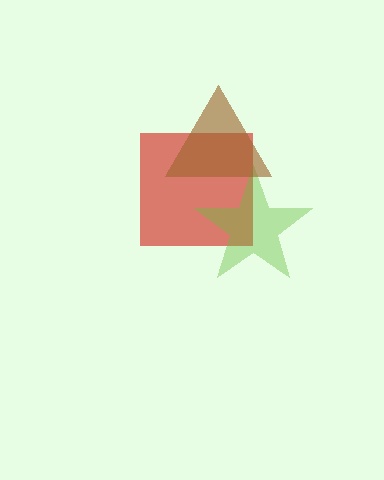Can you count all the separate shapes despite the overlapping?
Yes, there are 3 separate shapes.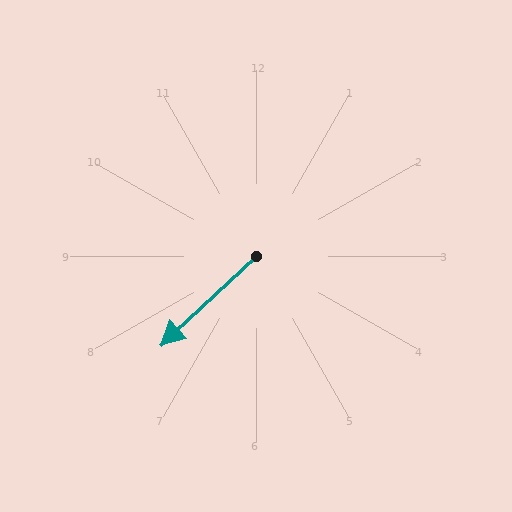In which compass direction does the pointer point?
Southwest.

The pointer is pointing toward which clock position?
Roughly 8 o'clock.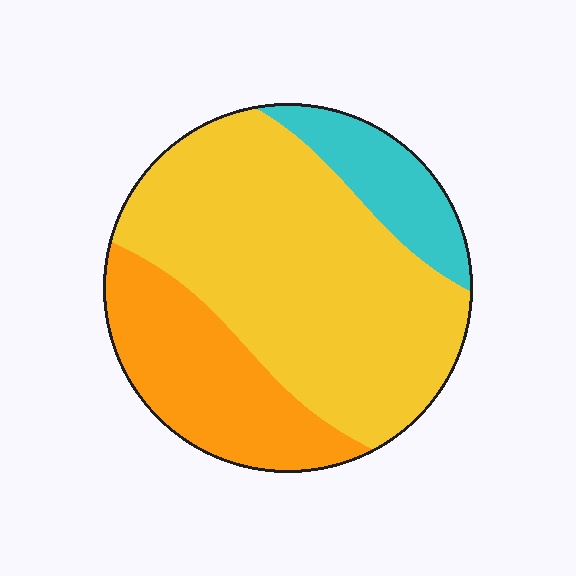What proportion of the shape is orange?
Orange takes up between a quarter and a half of the shape.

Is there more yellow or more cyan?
Yellow.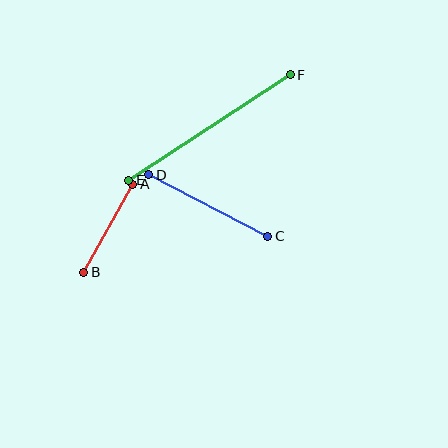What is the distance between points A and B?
The distance is approximately 101 pixels.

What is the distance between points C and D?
The distance is approximately 134 pixels.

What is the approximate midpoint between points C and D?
The midpoint is at approximately (208, 205) pixels.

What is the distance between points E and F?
The distance is approximately 193 pixels.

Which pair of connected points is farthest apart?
Points E and F are farthest apart.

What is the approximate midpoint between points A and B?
The midpoint is at approximately (108, 228) pixels.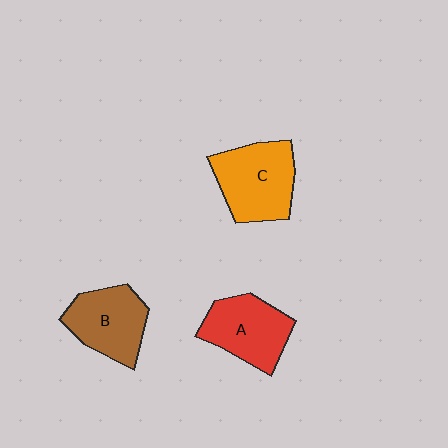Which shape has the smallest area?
Shape B (brown).